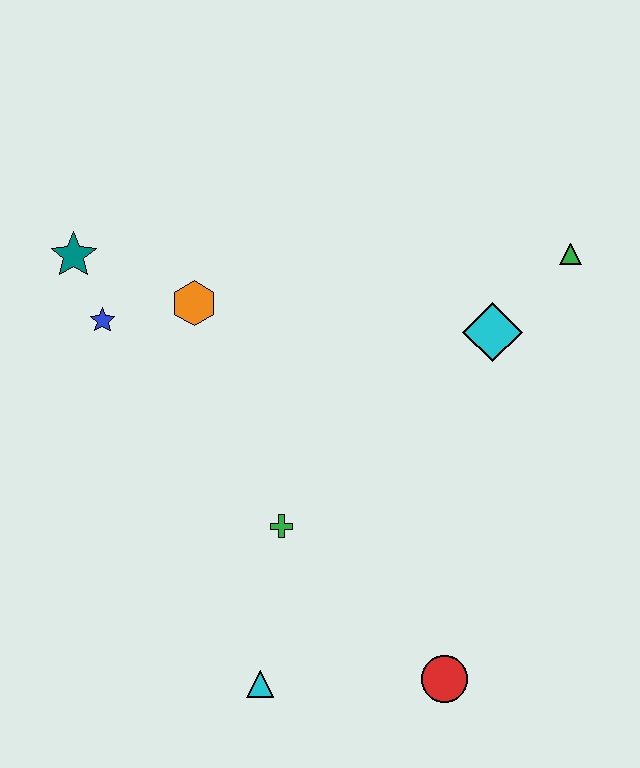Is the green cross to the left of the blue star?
No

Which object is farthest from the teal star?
The red circle is farthest from the teal star.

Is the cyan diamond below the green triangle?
Yes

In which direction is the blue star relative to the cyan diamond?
The blue star is to the left of the cyan diamond.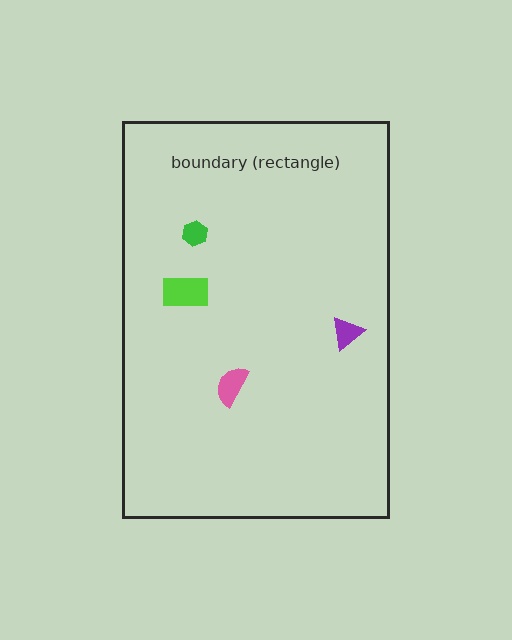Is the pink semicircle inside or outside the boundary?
Inside.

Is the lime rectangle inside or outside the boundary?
Inside.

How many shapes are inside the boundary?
4 inside, 0 outside.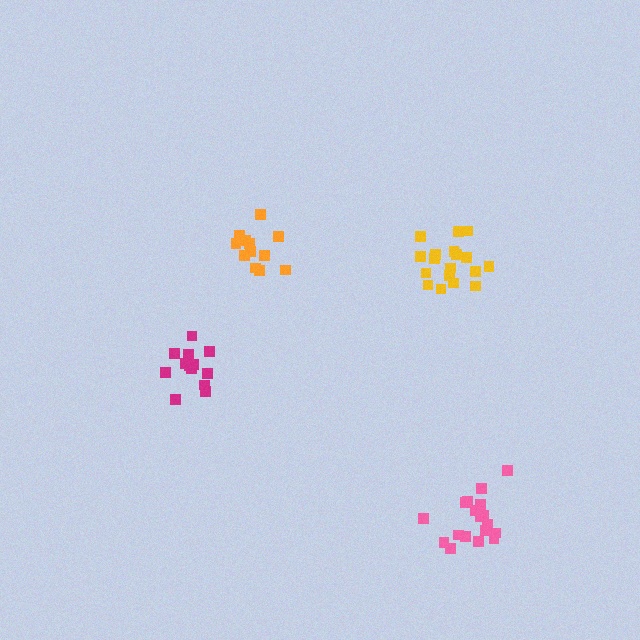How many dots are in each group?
Group 1: 13 dots, Group 2: 18 dots, Group 3: 13 dots, Group 4: 18 dots (62 total).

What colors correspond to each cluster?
The clusters are colored: magenta, pink, orange, yellow.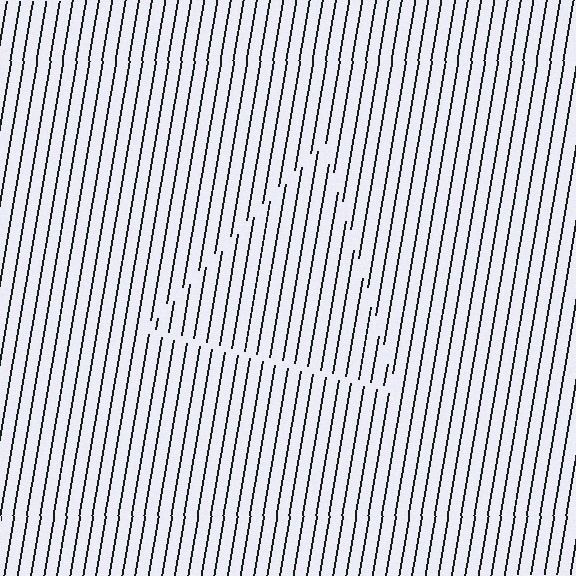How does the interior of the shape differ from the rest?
The interior of the shape contains the same grating, shifted by half a period — the contour is defined by the phase discontinuity where line-ends from the inner and outer gratings abut.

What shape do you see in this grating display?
An illusory triangle. The interior of the shape contains the same grating, shifted by half a period — the contour is defined by the phase discontinuity where line-ends from the inner and outer gratings abut.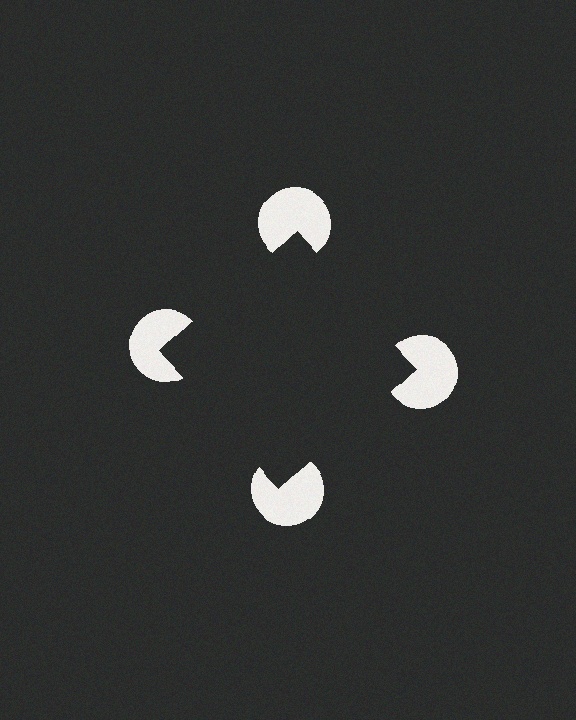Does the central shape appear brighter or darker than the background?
It typically appears slightly darker than the background, even though no actual brightness change is drawn.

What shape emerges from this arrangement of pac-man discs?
An illusory square — its edges are inferred from the aligned wedge cuts in the pac-man discs, not physically drawn.